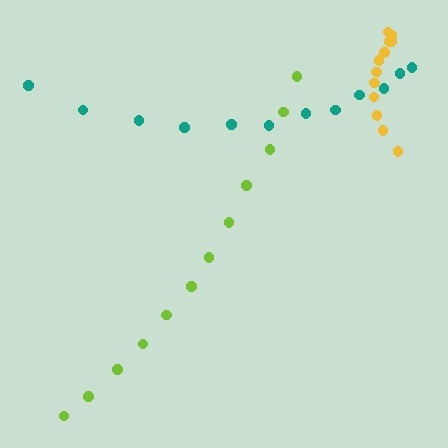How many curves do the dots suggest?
There are 3 distinct paths.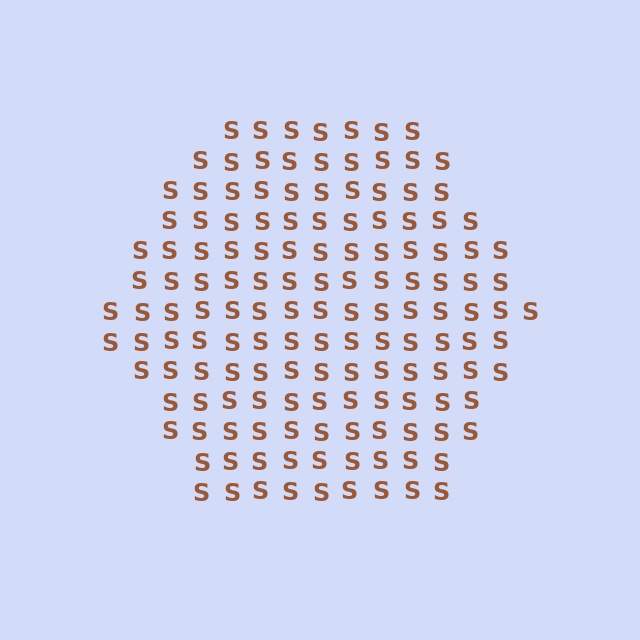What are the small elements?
The small elements are letter S's.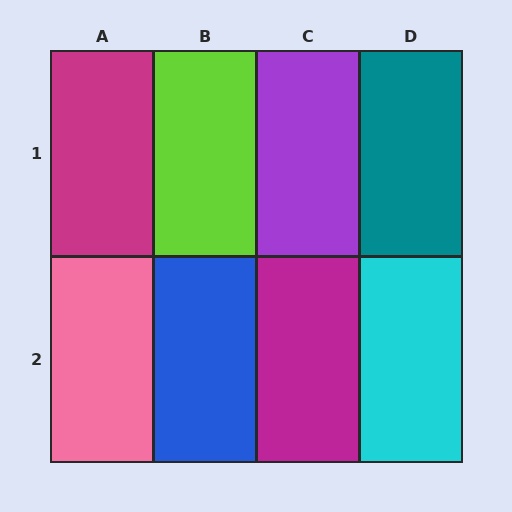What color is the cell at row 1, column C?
Purple.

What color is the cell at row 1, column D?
Teal.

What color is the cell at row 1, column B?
Lime.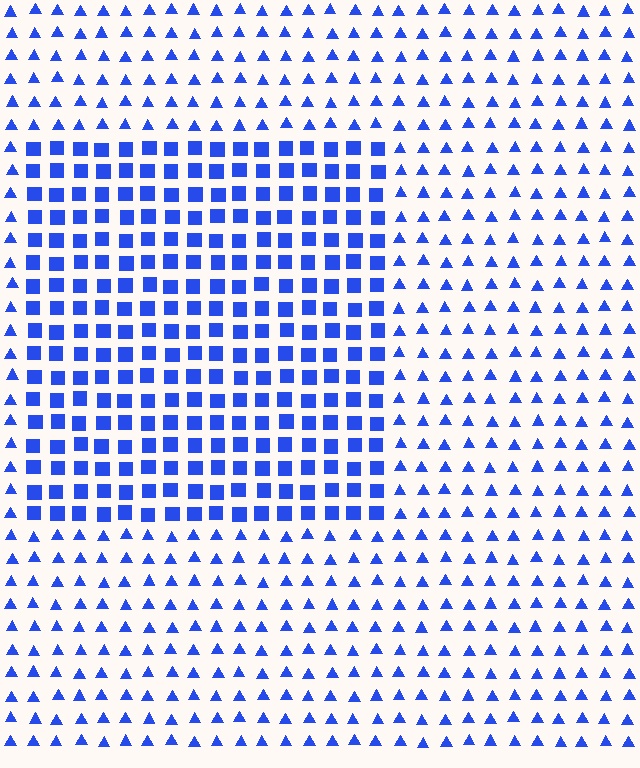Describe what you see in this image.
The image is filled with small blue elements arranged in a uniform grid. A rectangle-shaped region contains squares, while the surrounding area contains triangles. The boundary is defined purely by the change in element shape.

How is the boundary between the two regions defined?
The boundary is defined by a change in element shape: squares inside vs. triangles outside. All elements share the same color and spacing.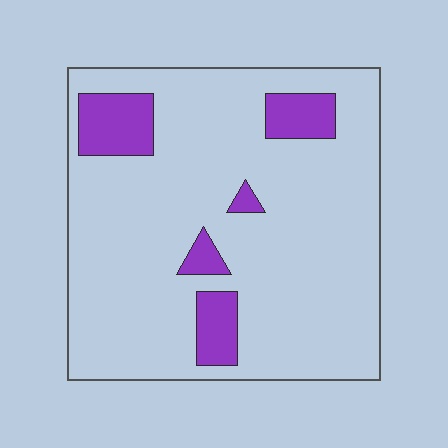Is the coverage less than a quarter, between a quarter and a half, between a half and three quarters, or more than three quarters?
Less than a quarter.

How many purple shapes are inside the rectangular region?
5.